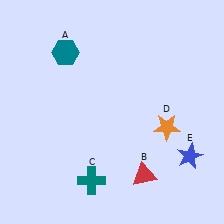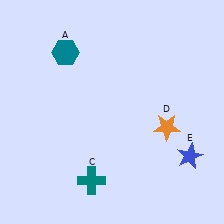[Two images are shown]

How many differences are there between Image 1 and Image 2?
There is 1 difference between the two images.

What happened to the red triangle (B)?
The red triangle (B) was removed in Image 2. It was in the bottom-right area of Image 1.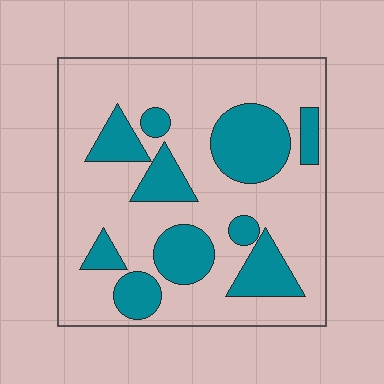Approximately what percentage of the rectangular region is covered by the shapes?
Approximately 30%.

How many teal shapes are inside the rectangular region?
10.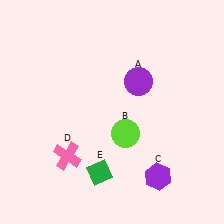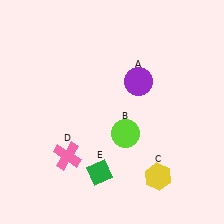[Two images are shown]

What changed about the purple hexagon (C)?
In Image 1, C is purple. In Image 2, it changed to yellow.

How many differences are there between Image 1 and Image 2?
There is 1 difference between the two images.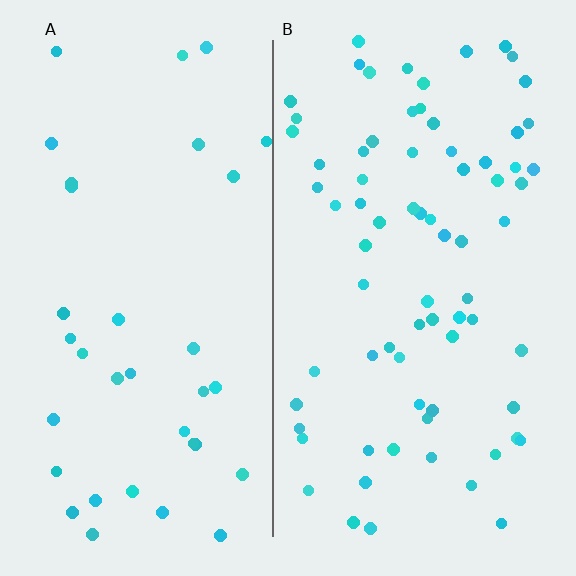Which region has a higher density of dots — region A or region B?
B (the right).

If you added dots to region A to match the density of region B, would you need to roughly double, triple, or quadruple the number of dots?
Approximately double.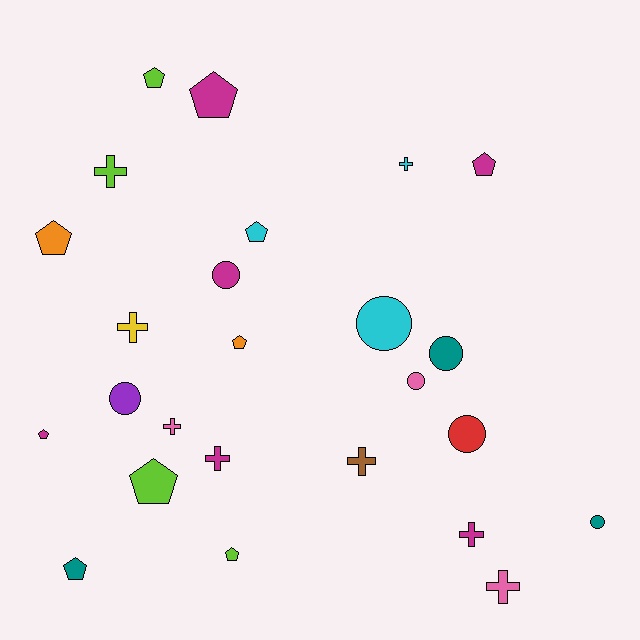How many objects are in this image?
There are 25 objects.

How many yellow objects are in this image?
There is 1 yellow object.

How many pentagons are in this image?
There are 10 pentagons.